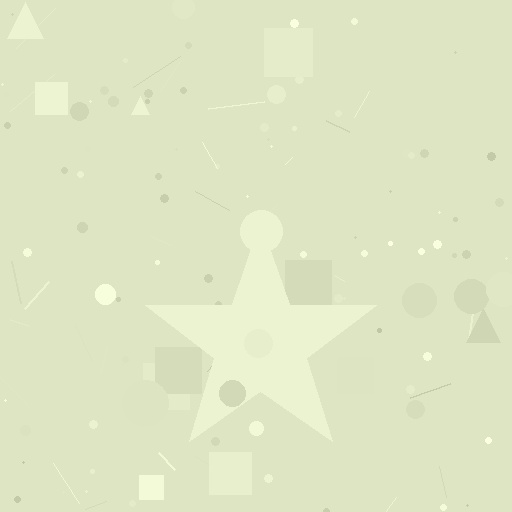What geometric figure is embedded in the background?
A star is embedded in the background.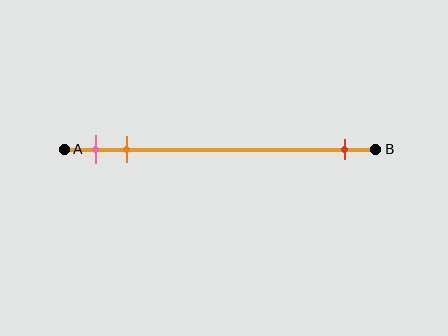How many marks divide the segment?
There are 3 marks dividing the segment.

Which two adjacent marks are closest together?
The pink and orange marks are the closest adjacent pair.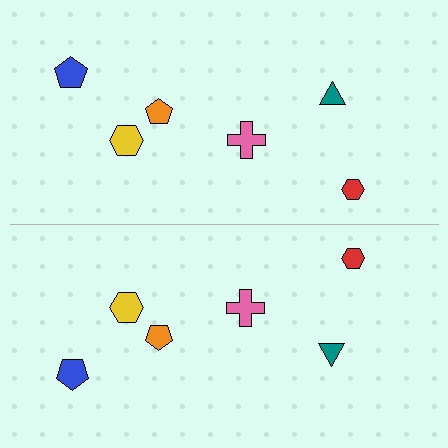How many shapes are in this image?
There are 12 shapes in this image.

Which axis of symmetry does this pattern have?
The pattern has a horizontal axis of symmetry running through the center of the image.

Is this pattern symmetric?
Yes, this pattern has bilateral (reflection) symmetry.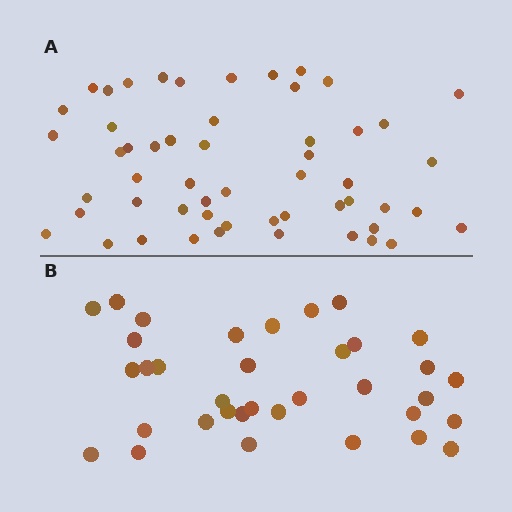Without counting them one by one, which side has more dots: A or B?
Region A (the top region) has more dots.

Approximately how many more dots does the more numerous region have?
Region A has approximately 20 more dots than region B.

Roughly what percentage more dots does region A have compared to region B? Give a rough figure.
About 55% more.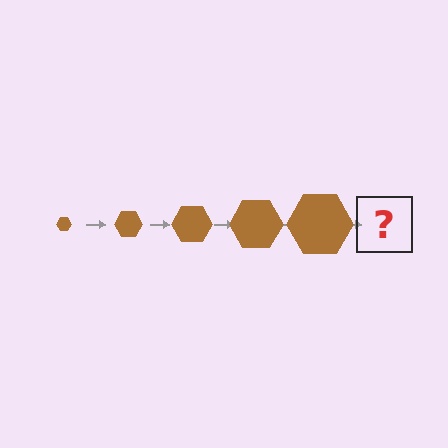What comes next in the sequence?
The next element should be a brown hexagon, larger than the previous one.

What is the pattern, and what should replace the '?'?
The pattern is that the hexagon gets progressively larger each step. The '?' should be a brown hexagon, larger than the previous one.